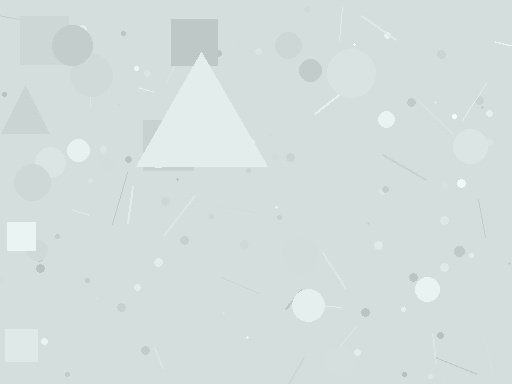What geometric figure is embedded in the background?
A triangle is embedded in the background.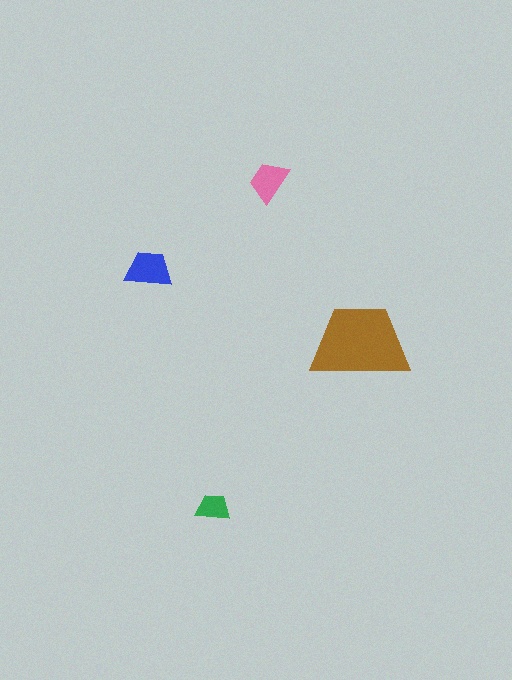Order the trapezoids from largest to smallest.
the brown one, the blue one, the pink one, the green one.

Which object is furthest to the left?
The blue trapezoid is leftmost.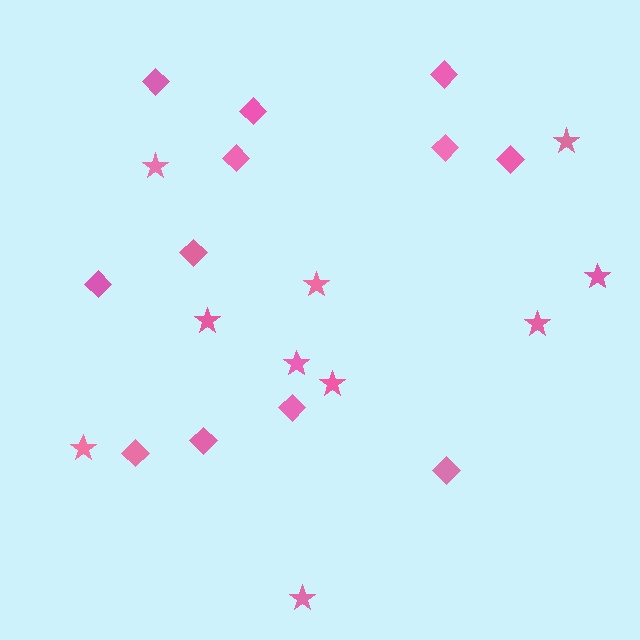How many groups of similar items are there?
There are 2 groups: one group of diamonds (12) and one group of stars (10).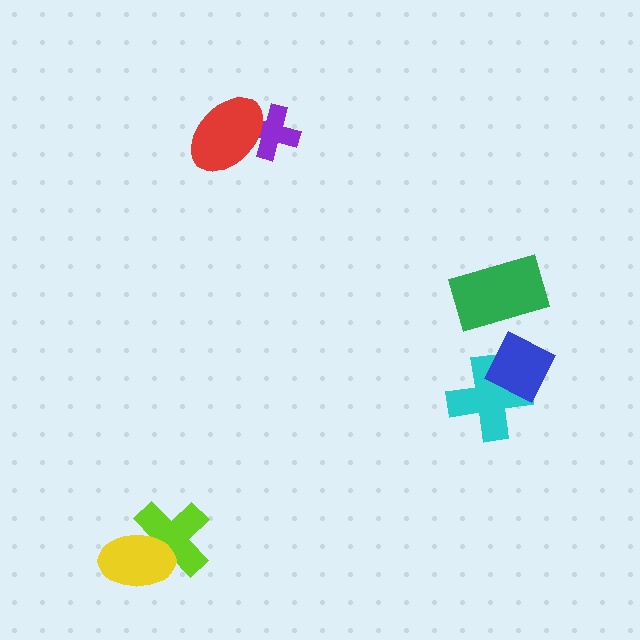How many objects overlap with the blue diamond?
1 object overlaps with the blue diamond.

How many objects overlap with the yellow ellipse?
1 object overlaps with the yellow ellipse.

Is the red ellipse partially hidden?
No, no other shape covers it.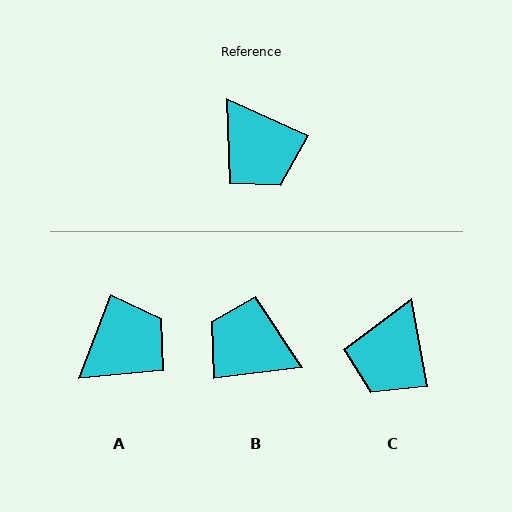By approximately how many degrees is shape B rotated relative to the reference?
Approximately 148 degrees clockwise.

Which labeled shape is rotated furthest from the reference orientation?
B, about 148 degrees away.